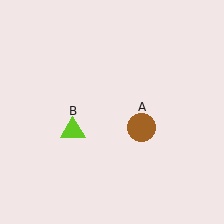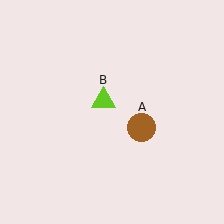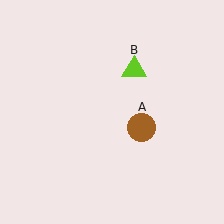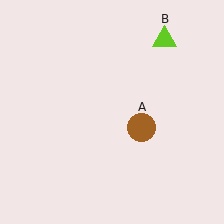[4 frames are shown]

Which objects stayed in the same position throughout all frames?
Brown circle (object A) remained stationary.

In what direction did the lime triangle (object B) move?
The lime triangle (object B) moved up and to the right.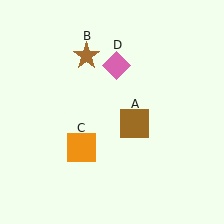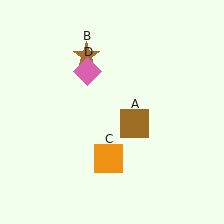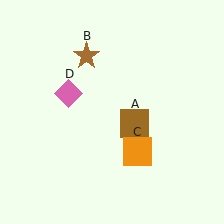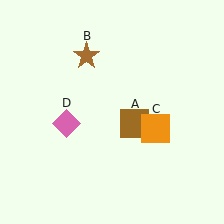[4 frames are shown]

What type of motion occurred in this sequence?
The orange square (object C), pink diamond (object D) rotated counterclockwise around the center of the scene.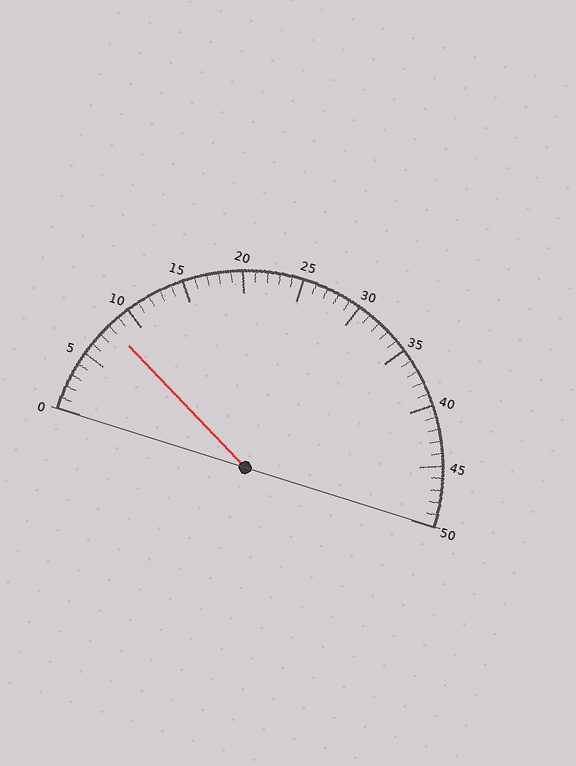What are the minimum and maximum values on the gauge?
The gauge ranges from 0 to 50.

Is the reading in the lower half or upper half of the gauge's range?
The reading is in the lower half of the range (0 to 50).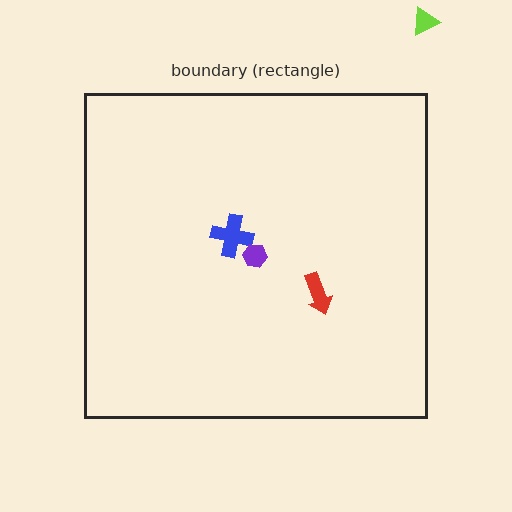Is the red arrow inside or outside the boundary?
Inside.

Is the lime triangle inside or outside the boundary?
Outside.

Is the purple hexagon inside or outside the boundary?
Inside.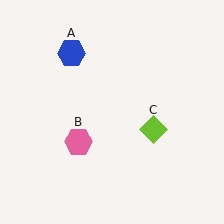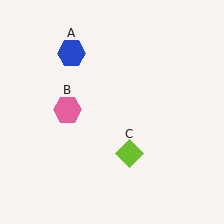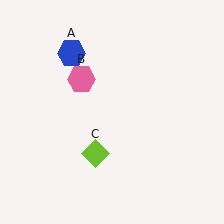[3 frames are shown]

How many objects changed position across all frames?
2 objects changed position: pink hexagon (object B), lime diamond (object C).